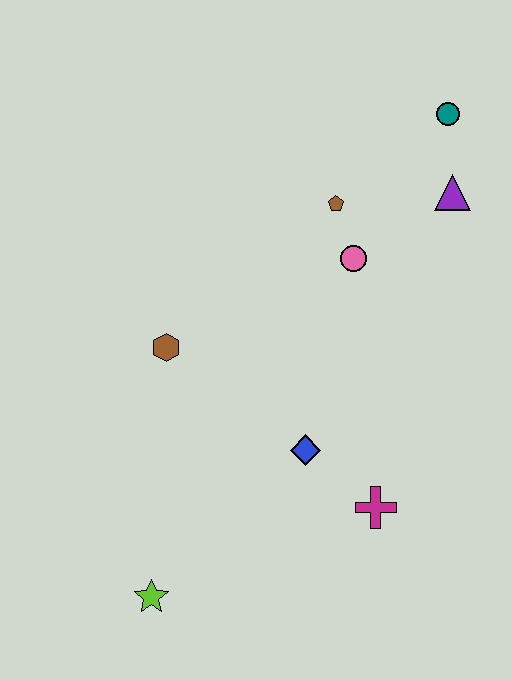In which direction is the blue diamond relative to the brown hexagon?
The blue diamond is to the right of the brown hexagon.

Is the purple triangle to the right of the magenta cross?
Yes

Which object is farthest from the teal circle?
The lime star is farthest from the teal circle.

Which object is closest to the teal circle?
The purple triangle is closest to the teal circle.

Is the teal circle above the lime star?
Yes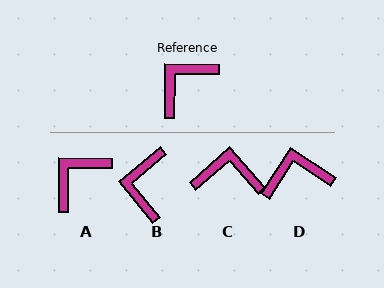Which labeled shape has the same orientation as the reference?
A.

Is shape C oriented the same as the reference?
No, it is off by about 48 degrees.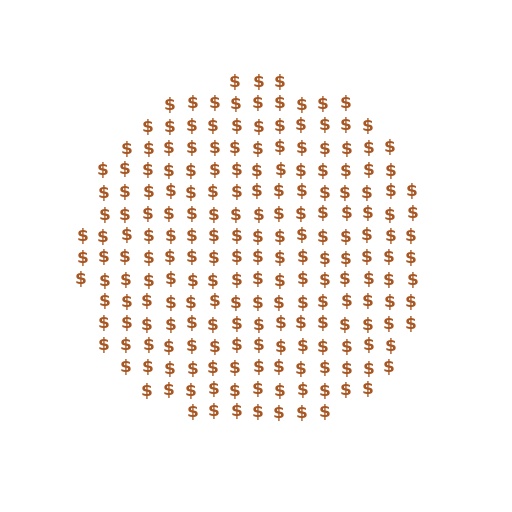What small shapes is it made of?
It is made of small dollar signs.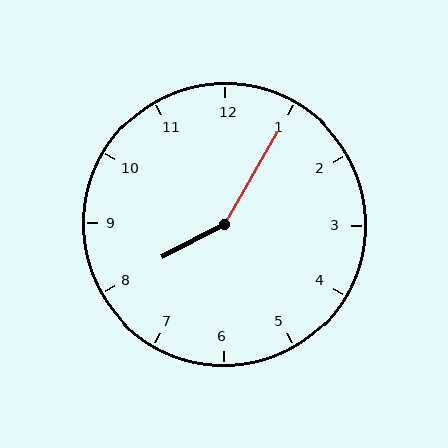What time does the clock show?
8:05.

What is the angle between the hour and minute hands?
Approximately 148 degrees.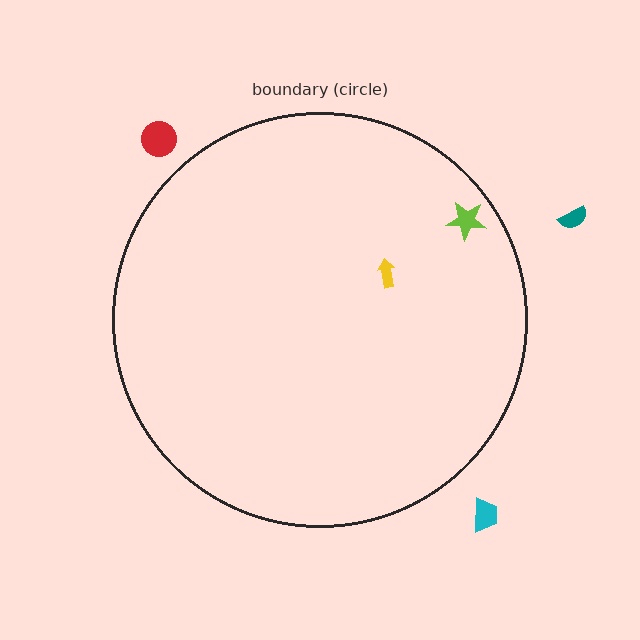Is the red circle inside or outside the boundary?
Outside.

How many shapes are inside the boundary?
2 inside, 3 outside.